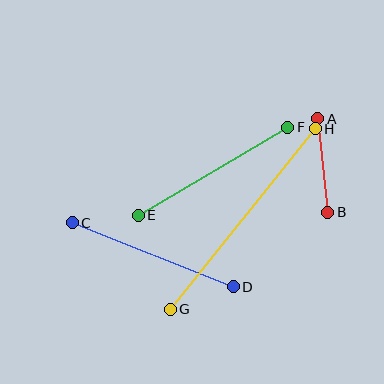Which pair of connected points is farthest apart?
Points G and H are farthest apart.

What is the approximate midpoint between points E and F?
The midpoint is at approximately (213, 171) pixels.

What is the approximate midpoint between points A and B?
The midpoint is at approximately (323, 165) pixels.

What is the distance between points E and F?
The distance is approximately 174 pixels.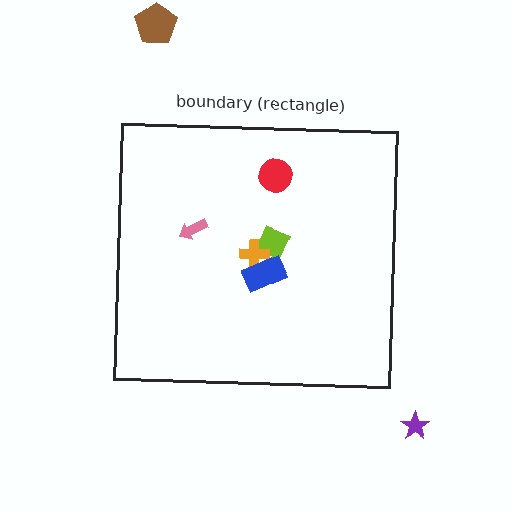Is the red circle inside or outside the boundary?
Inside.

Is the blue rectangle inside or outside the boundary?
Inside.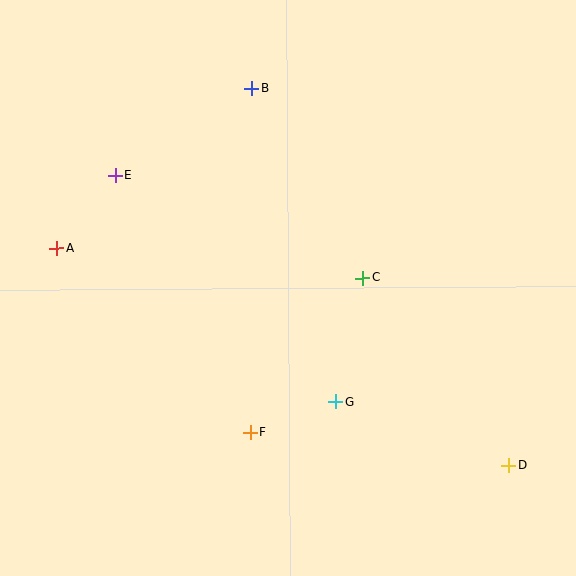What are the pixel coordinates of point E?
Point E is at (115, 175).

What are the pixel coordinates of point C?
Point C is at (363, 278).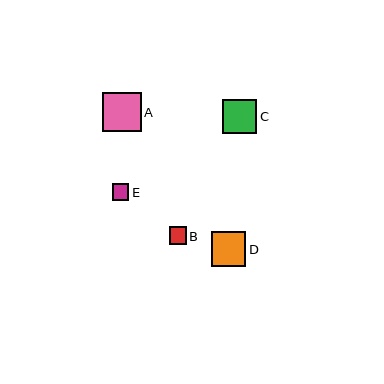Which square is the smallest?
Square E is the smallest with a size of approximately 17 pixels.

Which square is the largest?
Square A is the largest with a size of approximately 38 pixels.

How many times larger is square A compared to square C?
Square A is approximately 1.1 times the size of square C.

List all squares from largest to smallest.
From largest to smallest: A, C, D, B, E.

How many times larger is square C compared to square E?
Square C is approximately 2.1 times the size of square E.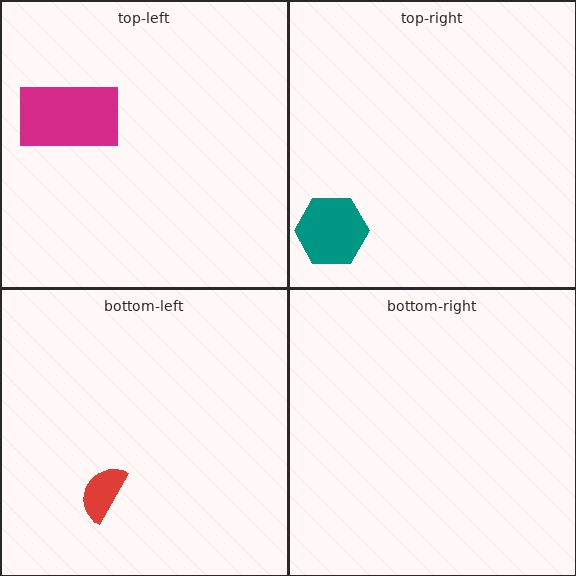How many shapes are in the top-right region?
1.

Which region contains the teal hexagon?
The top-right region.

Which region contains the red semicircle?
The bottom-left region.